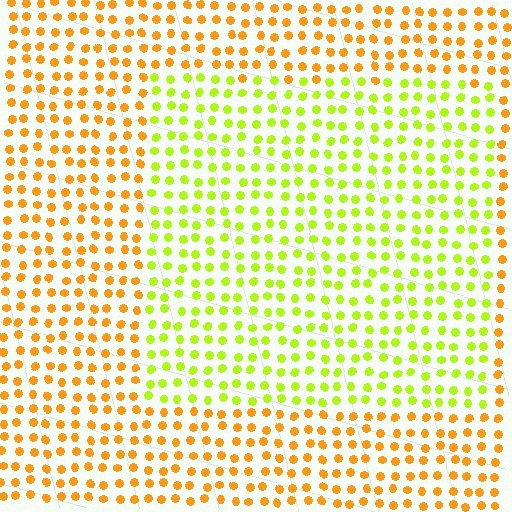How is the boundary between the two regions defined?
The boundary is defined purely by a slight shift in hue (about 45 degrees). Spacing, size, and orientation are identical on both sides.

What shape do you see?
I see a rectangle.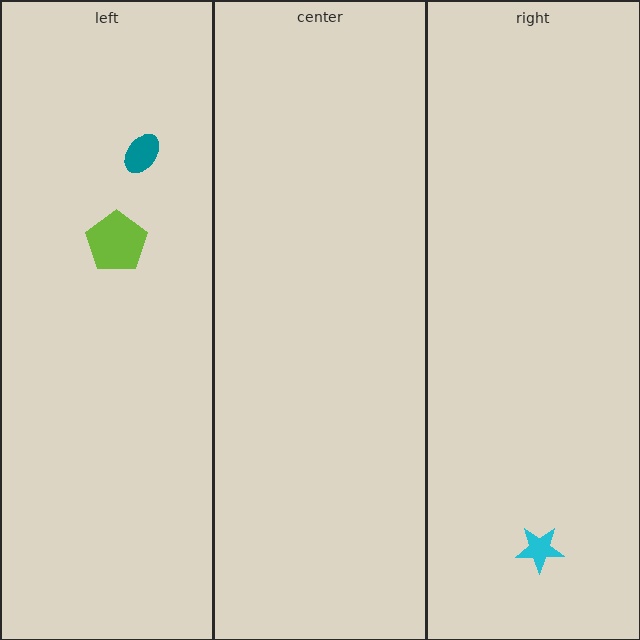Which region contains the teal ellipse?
The left region.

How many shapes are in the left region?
2.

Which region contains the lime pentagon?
The left region.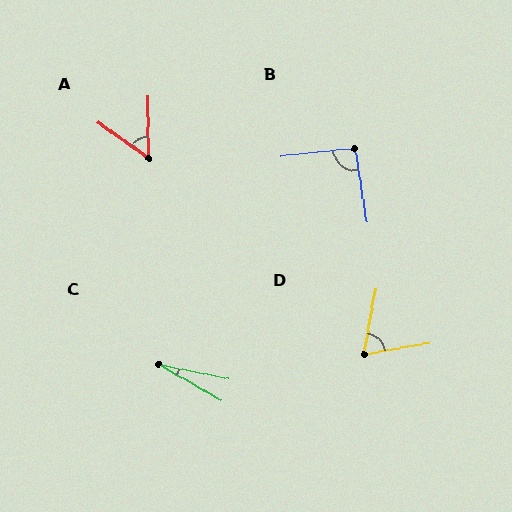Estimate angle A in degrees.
Approximately 53 degrees.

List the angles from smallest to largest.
C (18°), A (53°), D (71°), B (93°).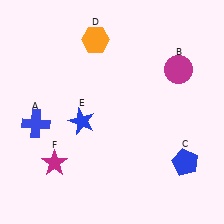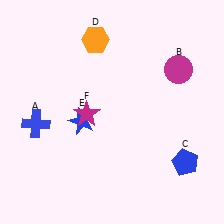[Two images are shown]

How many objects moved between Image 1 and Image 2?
1 object moved between the two images.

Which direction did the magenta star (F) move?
The magenta star (F) moved up.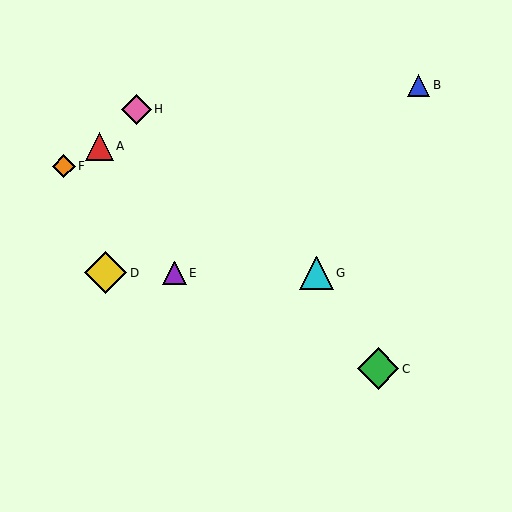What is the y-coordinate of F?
Object F is at y≈166.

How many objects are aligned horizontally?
3 objects (D, E, G) are aligned horizontally.